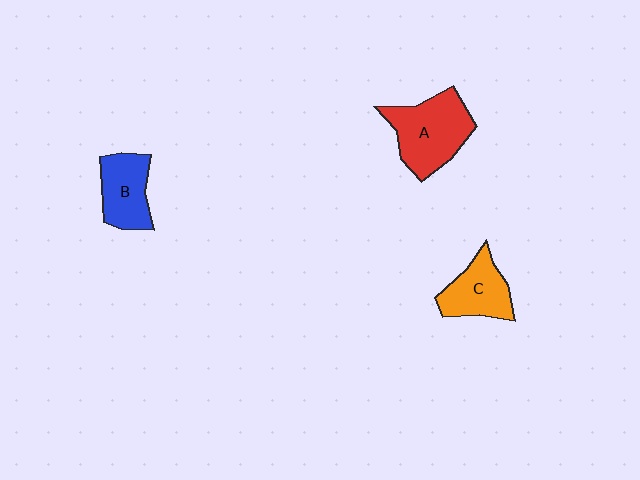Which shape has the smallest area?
Shape C (orange).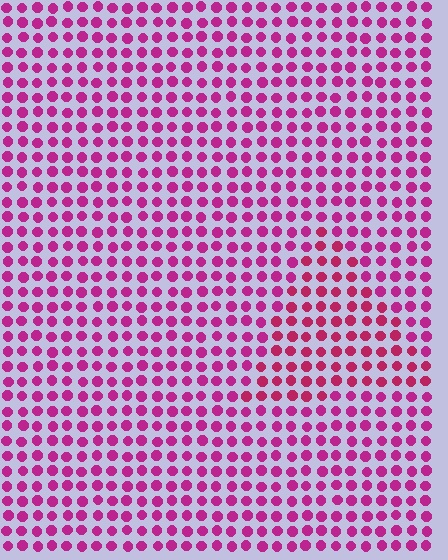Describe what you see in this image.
The image is filled with small magenta elements in a uniform arrangement. A triangle-shaped region is visible where the elements are tinted to a slightly different hue, forming a subtle color boundary.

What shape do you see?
I see a triangle.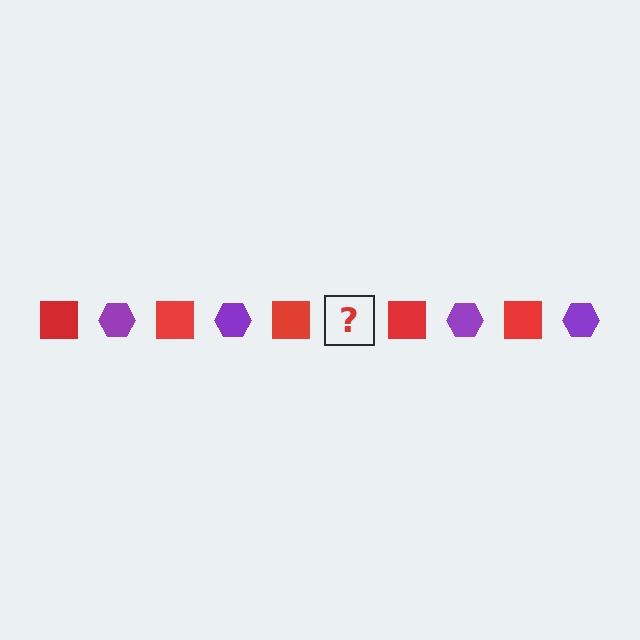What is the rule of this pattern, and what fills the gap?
The rule is that the pattern alternates between red square and purple hexagon. The gap should be filled with a purple hexagon.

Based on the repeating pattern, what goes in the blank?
The blank should be a purple hexagon.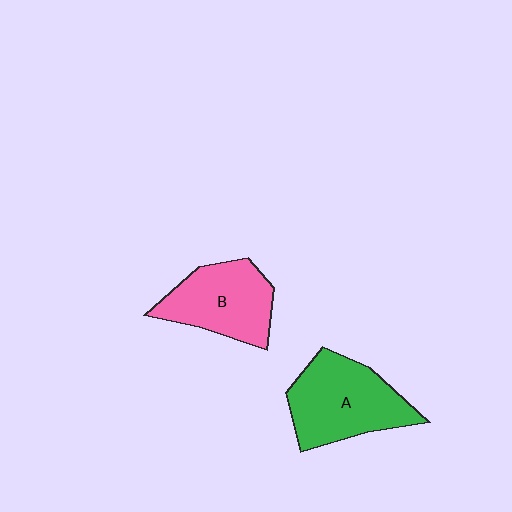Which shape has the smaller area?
Shape B (pink).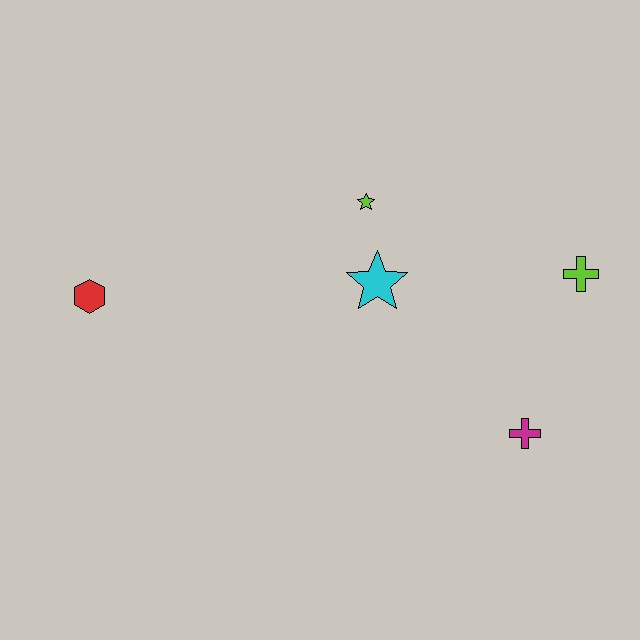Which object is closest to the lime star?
The cyan star is closest to the lime star.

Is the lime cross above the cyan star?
Yes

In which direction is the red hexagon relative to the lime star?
The red hexagon is to the left of the lime star.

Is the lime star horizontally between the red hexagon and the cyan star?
Yes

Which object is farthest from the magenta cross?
The red hexagon is farthest from the magenta cross.